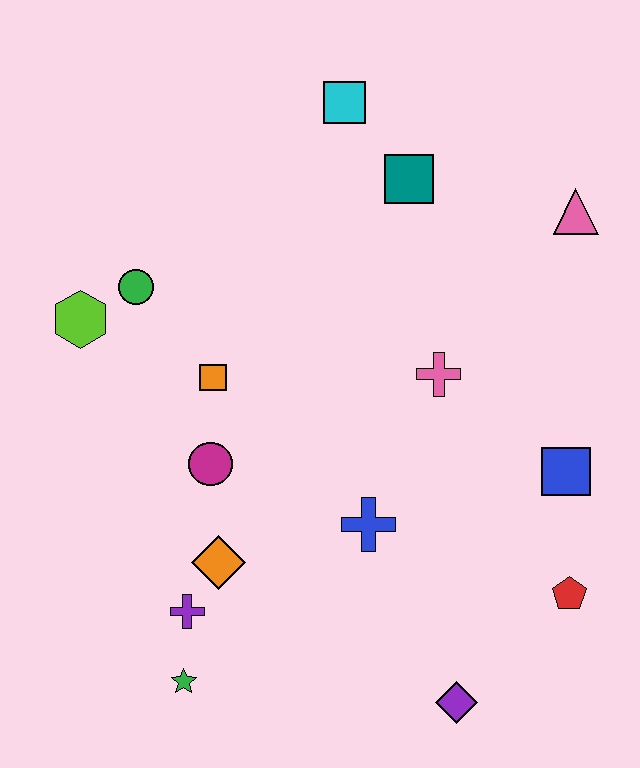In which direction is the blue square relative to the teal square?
The blue square is below the teal square.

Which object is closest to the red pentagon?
The blue square is closest to the red pentagon.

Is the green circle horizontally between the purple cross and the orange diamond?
No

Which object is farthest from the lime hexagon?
The red pentagon is farthest from the lime hexagon.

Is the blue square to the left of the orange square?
No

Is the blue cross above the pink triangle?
No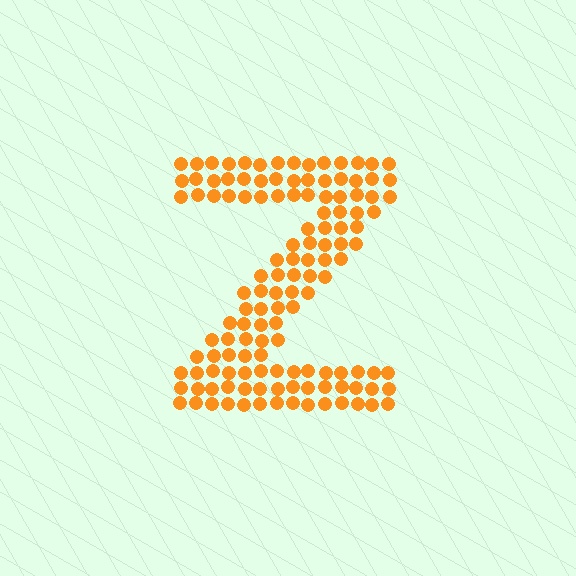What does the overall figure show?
The overall figure shows the letter Z.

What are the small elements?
The small elements are circles.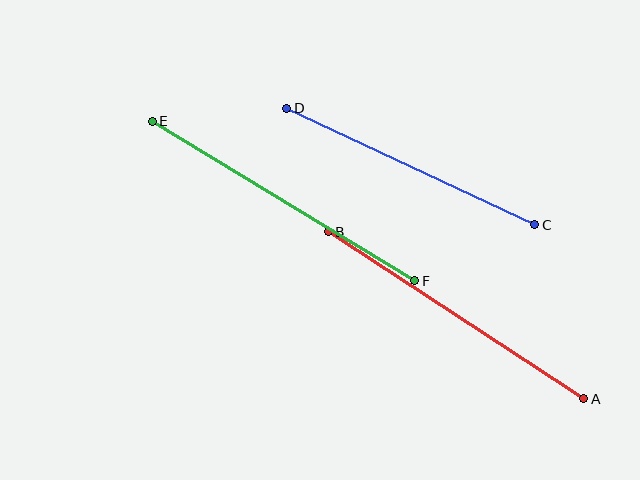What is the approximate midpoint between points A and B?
The midpoint is at approximately (456, 315) pixels.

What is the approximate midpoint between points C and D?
The midpoint is at approximately (411, 167) pixels.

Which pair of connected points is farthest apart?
Points E and F are farthest apart.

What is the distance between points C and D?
The distance is approximately 274 pixels.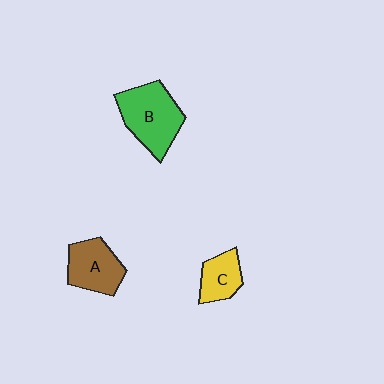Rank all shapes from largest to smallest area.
From largest to smallest: B (green), A (brown), C (yellow).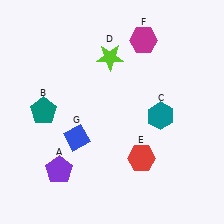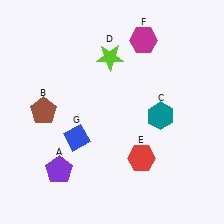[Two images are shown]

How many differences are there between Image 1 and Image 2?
There is 1 difference between the two images.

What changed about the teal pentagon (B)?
In Image 1, B is teal. In Image 2, it changed to brown.